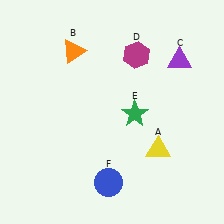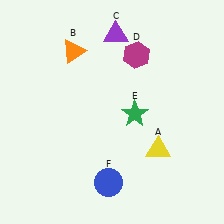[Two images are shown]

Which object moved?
The purple triangle (C) moved left.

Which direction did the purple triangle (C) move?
The purple triangle (C) moved left.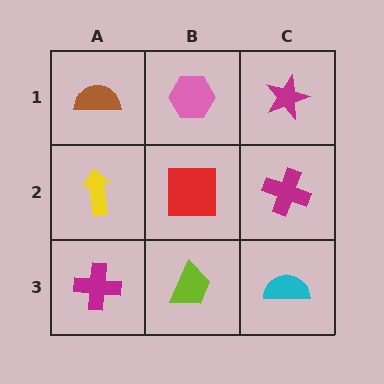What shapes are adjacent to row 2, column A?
A brown semicircle (row 1, column A), a magenta cross (row 3, column A), a red square (row 2, column B).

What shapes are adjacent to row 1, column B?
A red square (row 2, column B), a brown semicircle (row 1, column A), a magenta star (row 1, column C).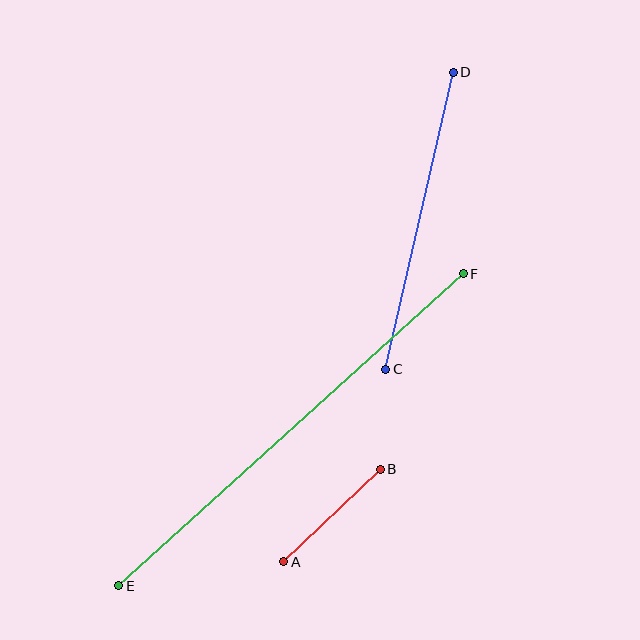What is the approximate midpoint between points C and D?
The midpoint is at approximately (419, 221) pixels.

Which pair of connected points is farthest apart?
Points E and F are farthest apart.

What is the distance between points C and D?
The distance is approximately 304 pixels.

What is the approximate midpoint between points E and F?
The midpoint is at approximately (291, 430) pixels.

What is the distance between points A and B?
The distance is approximately 134 pixels.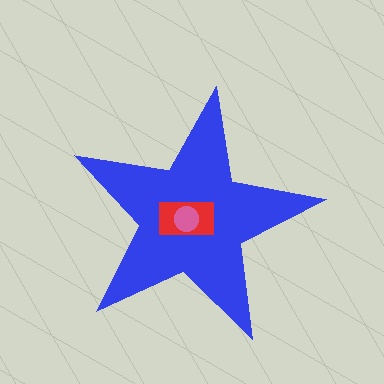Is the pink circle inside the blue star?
Yes.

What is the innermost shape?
The pink circle.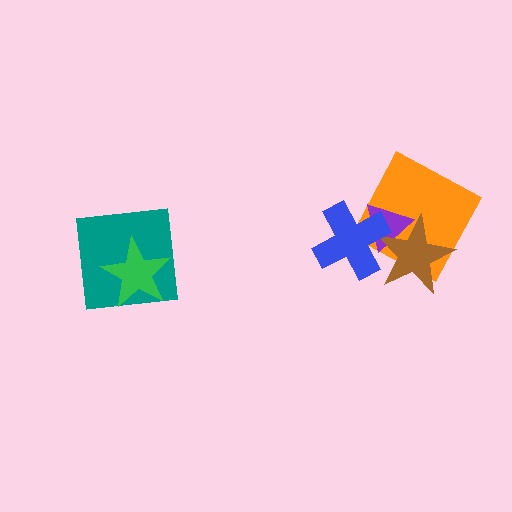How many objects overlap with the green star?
1 object overlaps with the green star.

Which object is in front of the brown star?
The blue cross is in front of the brown star.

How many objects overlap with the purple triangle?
3 objects overlap with the purple triangle.